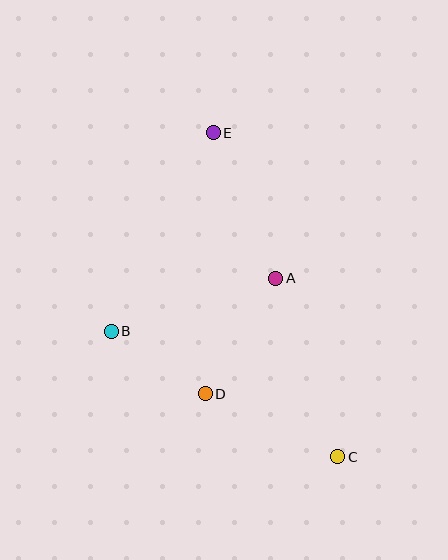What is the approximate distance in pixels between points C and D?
The distance between C and D is approximately 147 pixels.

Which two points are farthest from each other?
Points C and E are farthest from each other.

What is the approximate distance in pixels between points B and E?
The distance between B and E is approximately 224 pixels.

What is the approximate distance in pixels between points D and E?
The distance between D and E is approximately 261 pixels.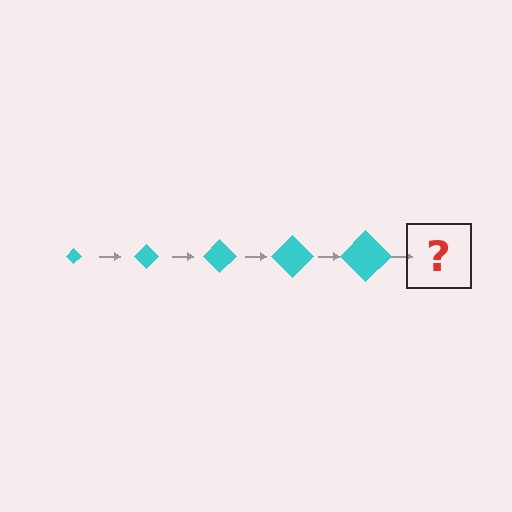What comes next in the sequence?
The next element should be a cyan diamond, larger than the previous one.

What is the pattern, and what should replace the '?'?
The pattern is that the diamond gets progressively larger each step. The '?' should be a cyan diamond, larger than the previous one.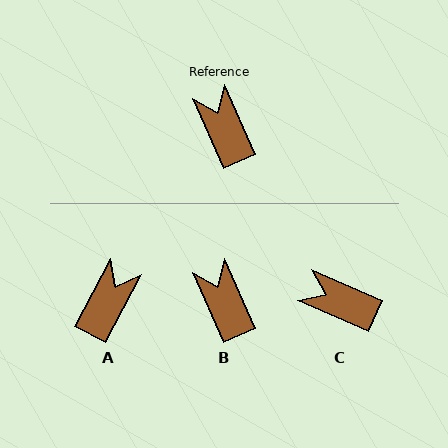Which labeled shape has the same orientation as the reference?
B.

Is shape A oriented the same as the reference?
No, it is off by about 52 degrees.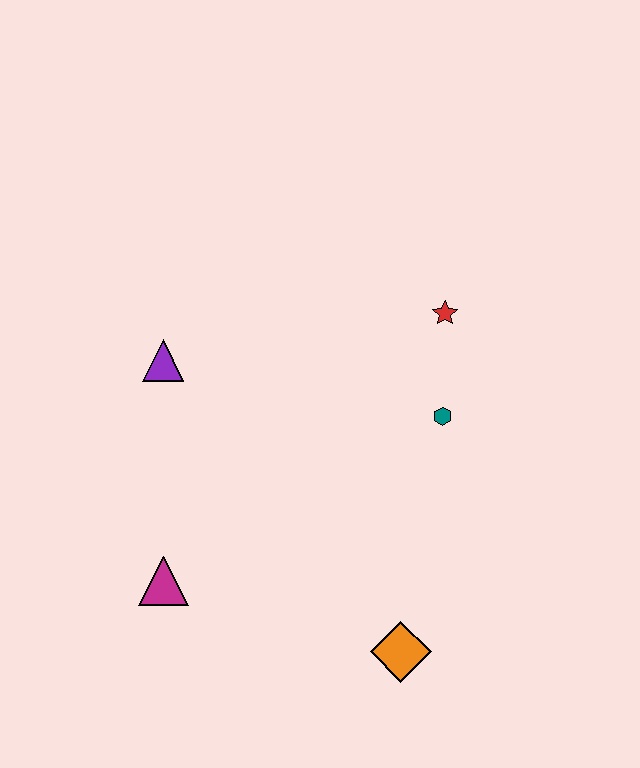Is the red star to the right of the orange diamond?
Yes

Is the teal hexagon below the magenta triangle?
No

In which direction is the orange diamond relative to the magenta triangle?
The orange diamond is to the right of the magenta triangle.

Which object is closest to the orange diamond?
The teal hexagon is closest to the orange diamond.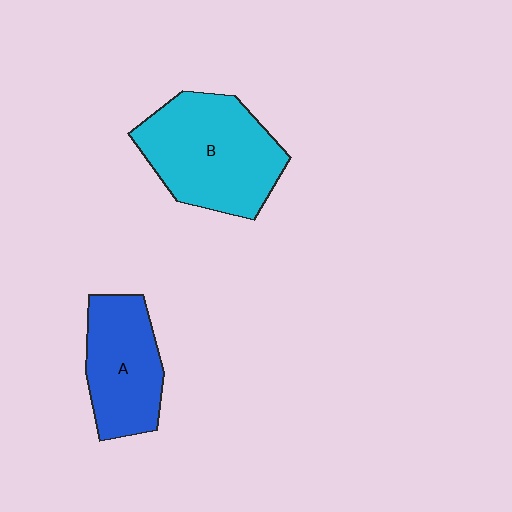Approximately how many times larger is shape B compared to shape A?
Approximately 1.4 times.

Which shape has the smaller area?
Shape A (blue).